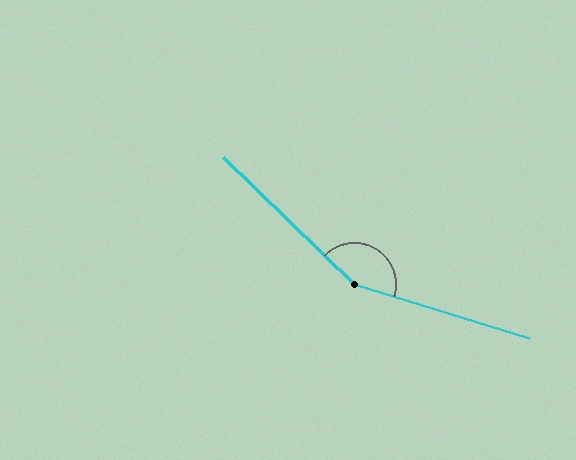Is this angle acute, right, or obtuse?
It is obtuse.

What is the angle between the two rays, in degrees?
Approximately 153 degrees.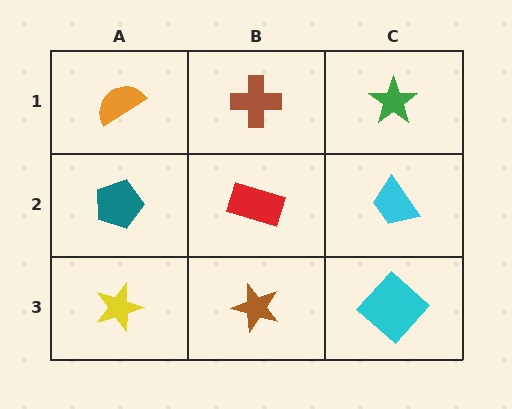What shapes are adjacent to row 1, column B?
A red rectangle (row 2, column B), an orange semicircle (row 1, column A), a green star (row 1, column C).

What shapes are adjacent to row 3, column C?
A cyan trapezoid (row 2, column C), a brown star (row 3, column B).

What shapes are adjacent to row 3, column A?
A teal pentagon (row 2, column A), a brown star (row 3, column B).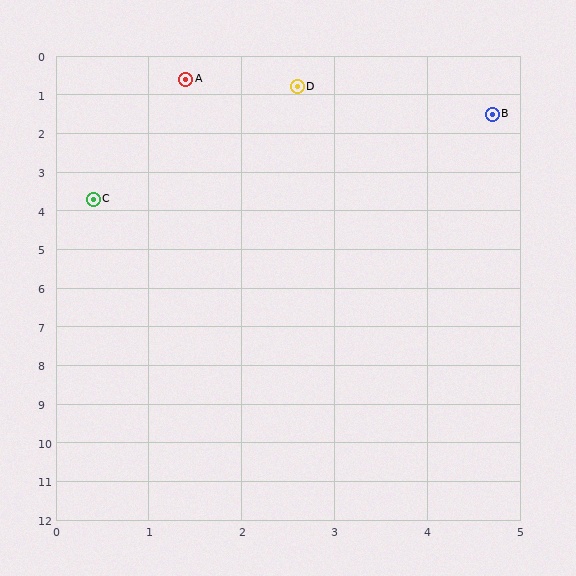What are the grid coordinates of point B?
Point B is at approximately (4.7, 1.5).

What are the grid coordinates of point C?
Point C is at approximately (0.4, 3.7).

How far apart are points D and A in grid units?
Points D and A are about 1.2 grid units apart.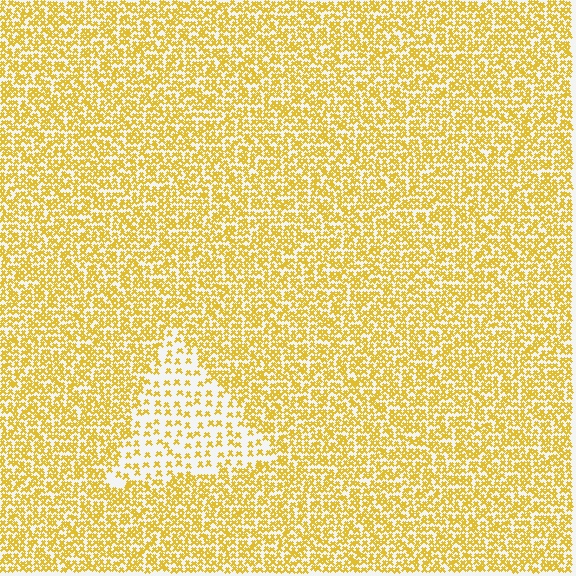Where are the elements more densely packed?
The elements are more densely packed outside the triangle boundary.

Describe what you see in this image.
The image contains small yellow elements arranged at two different densities. A triangle-shaped region is visible where the elements are less densely packed than the surrounding area.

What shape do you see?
I see a triangle.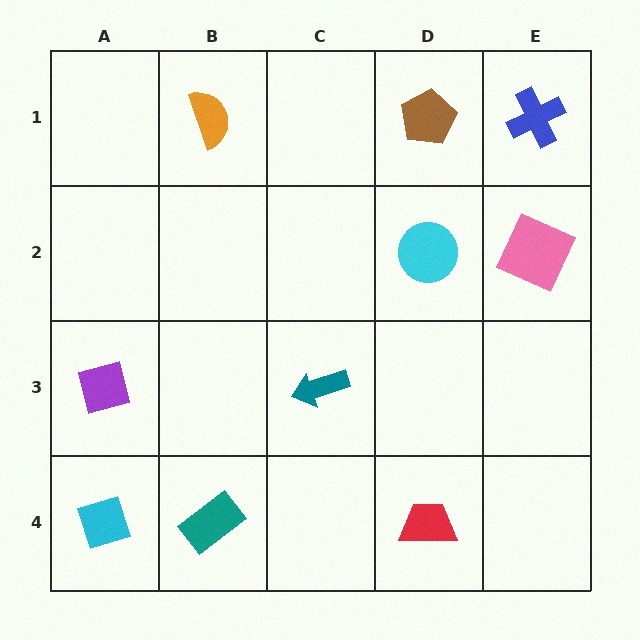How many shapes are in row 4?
3 shapes.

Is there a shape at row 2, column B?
No, that cell is empty.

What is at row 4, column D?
A red trapezoid.